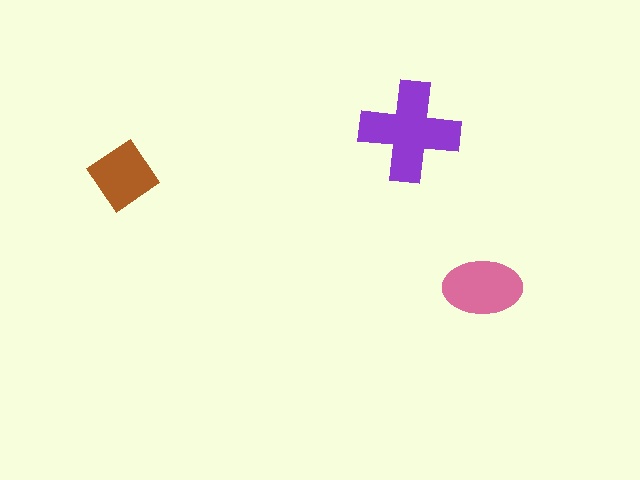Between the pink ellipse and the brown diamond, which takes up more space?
The pink ellipse.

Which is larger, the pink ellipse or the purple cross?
The purple cross.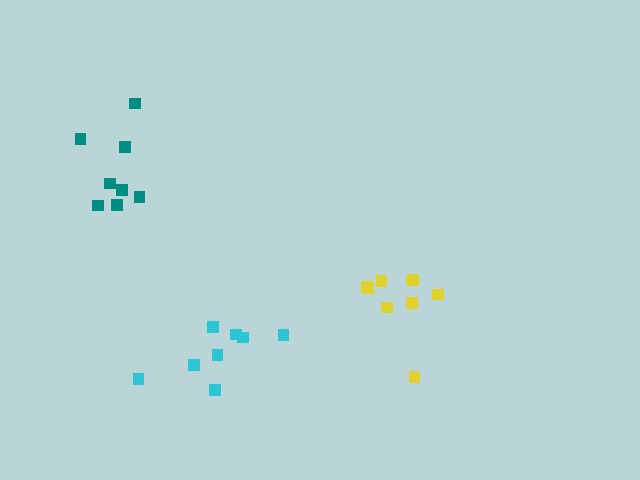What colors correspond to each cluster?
The clusters are colored: teal, yellow, cyan.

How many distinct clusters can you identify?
There are 3 distinct clusters.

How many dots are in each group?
Group 1: 8 dots, Group 2: 9 dots, Group 3: 8 dots (25 total).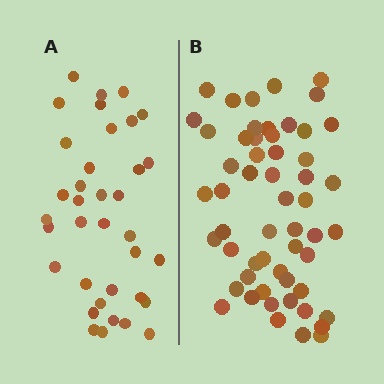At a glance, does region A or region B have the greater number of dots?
Region B (the right region) has more dots.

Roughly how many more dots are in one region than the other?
Region B has approximately 20 more dots than region A.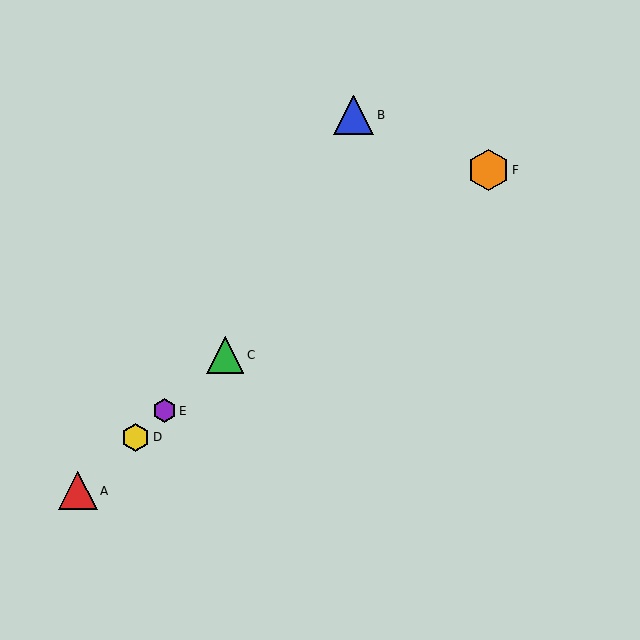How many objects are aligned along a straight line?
4 objects (A, C, D, E) are aligned along a straight line.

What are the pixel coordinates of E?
Object E is at (165, 411).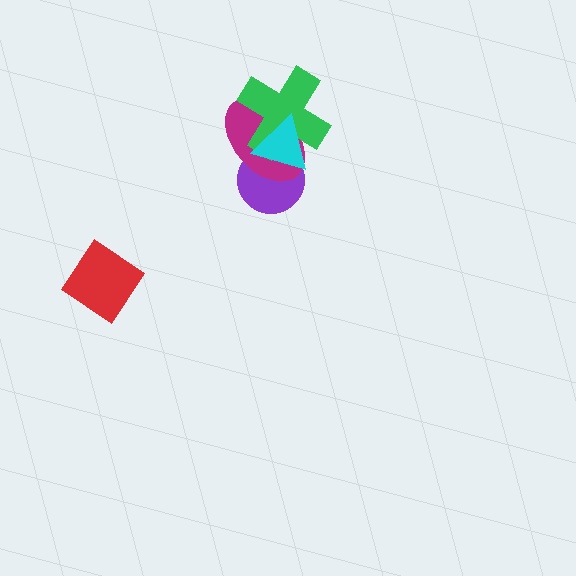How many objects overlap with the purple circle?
3 objects overlap with the purple circle.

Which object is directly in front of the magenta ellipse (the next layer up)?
The green cross is directly in front of the magenta ellipse.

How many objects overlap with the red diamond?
0 objects overlap with the red diamond.